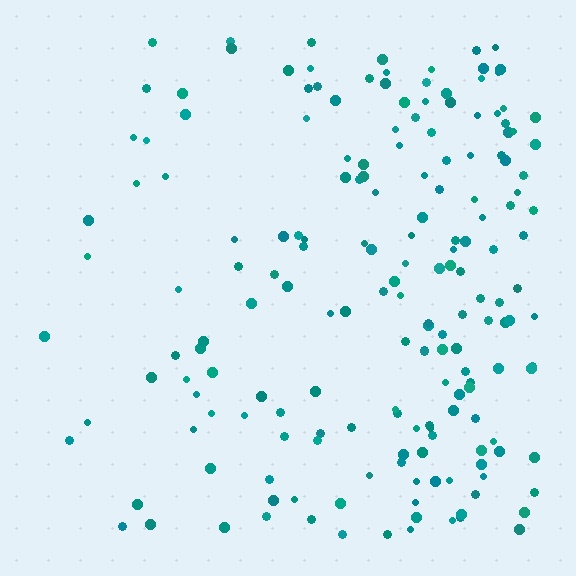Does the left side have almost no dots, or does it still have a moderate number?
Still a moderate number, just noticeably fewer than the right.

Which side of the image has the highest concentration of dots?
The right.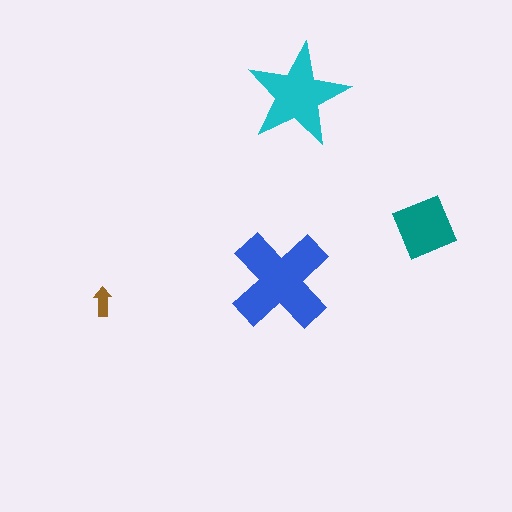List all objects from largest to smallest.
The blue cross, the cyan star, the teal square, the brown arrow.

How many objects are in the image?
There are 4 objects in the image.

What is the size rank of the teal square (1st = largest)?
3rd.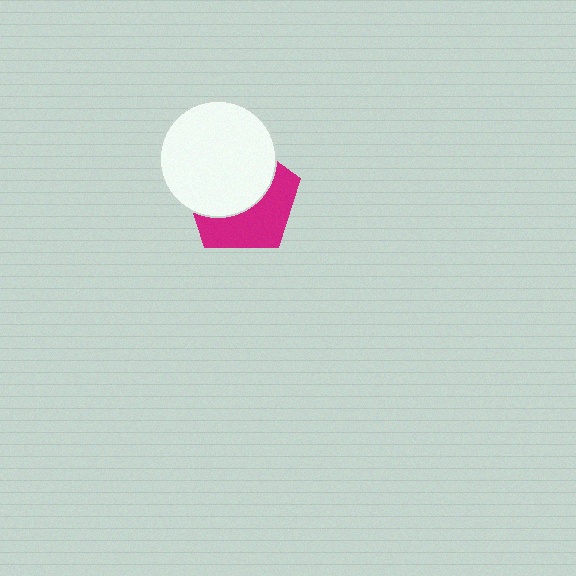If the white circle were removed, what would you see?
You would see the complete magenta pentagon.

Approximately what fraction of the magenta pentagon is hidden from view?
Roughly 55% of the magenta pentagon is hidden behind the white circle.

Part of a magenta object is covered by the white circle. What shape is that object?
It is a pentagon.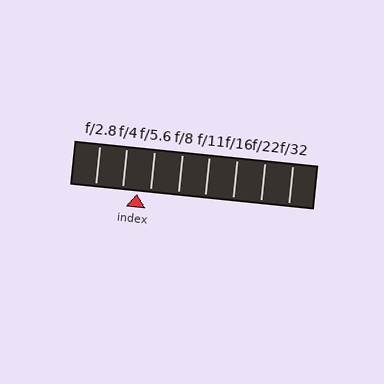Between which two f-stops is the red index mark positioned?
The index mark is between f/4 and f/5.6.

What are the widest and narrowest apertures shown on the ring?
The widest aperture shown is f/2.8 and the narrowest is f/32.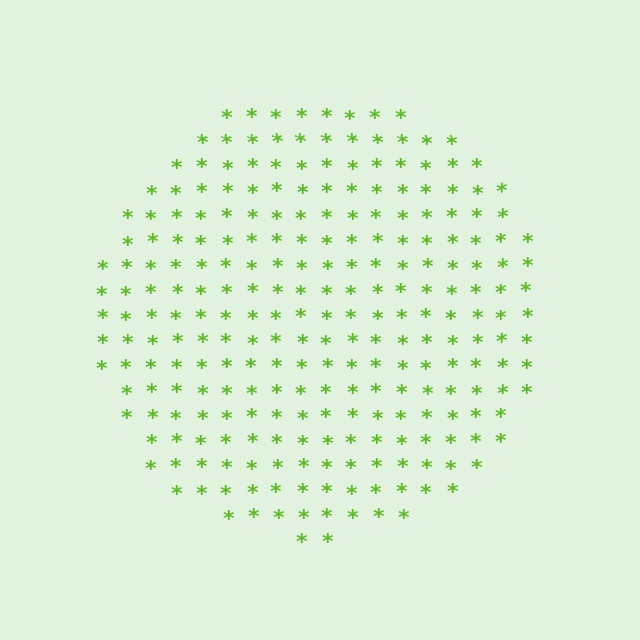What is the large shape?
The large shape is a circle.